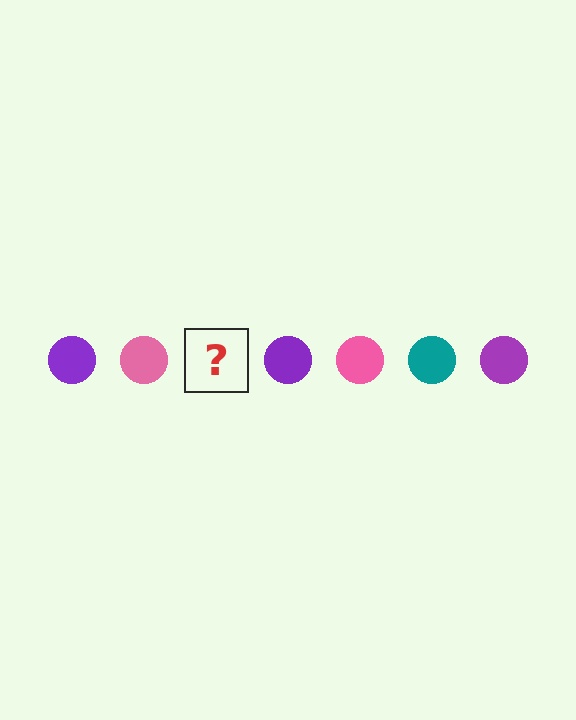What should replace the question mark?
The question mark should be replaced with a teal circle.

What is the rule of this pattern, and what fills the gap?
The rule is that the pattern cycles through purple, pink, teal circles. The gap should be filled with a teal circle.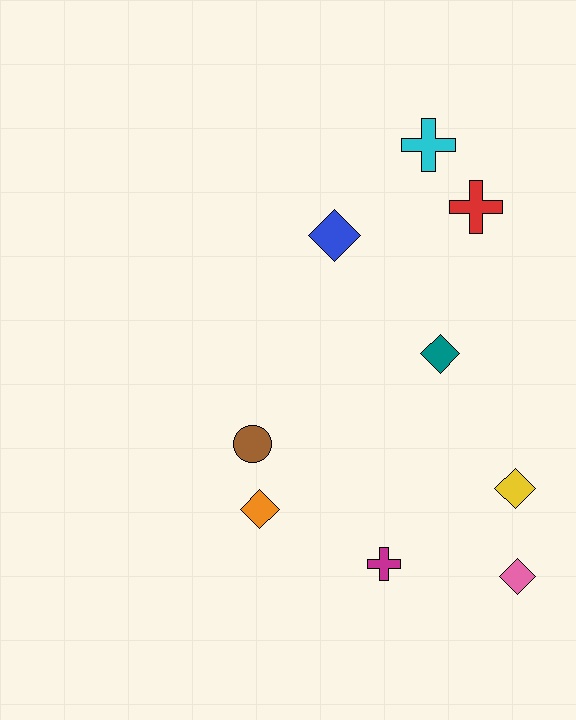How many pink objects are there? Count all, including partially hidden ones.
There is 1 pink object.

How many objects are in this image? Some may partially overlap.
There are 9 objects.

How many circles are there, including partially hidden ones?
There is 1 circle.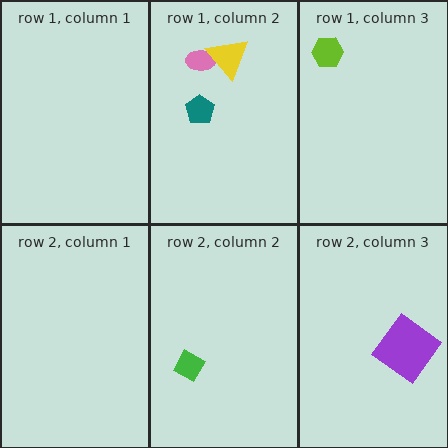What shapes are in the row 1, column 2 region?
The pink ellipse, the yellow triangle, the teal pentagon.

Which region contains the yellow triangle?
The row 1, column 2 region.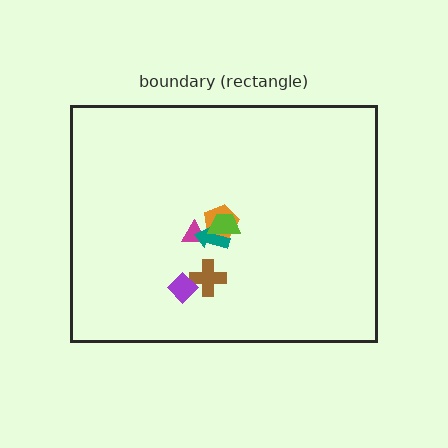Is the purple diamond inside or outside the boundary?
Inside.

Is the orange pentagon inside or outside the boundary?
Inside.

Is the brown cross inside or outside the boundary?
Inside.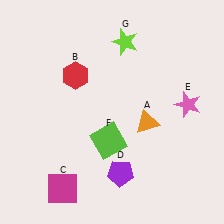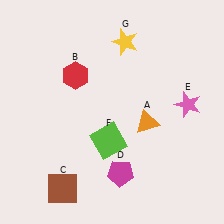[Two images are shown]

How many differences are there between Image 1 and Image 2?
There are 3 differences between the two images.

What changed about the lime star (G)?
In Image 1, G is lime. In Image 2, it changed to yellow.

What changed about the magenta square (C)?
In Image 1, C is magenta. In Image 2, it changed to brown.